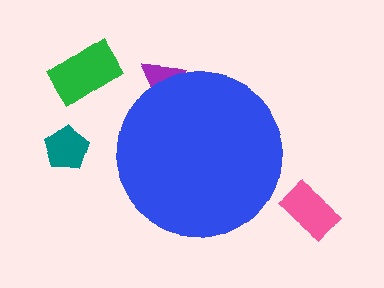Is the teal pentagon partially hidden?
No, the teal pentagon is fully visible.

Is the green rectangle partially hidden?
No, the green rectangle is fully visible.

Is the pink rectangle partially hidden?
No, the pink rectangle is fully visible.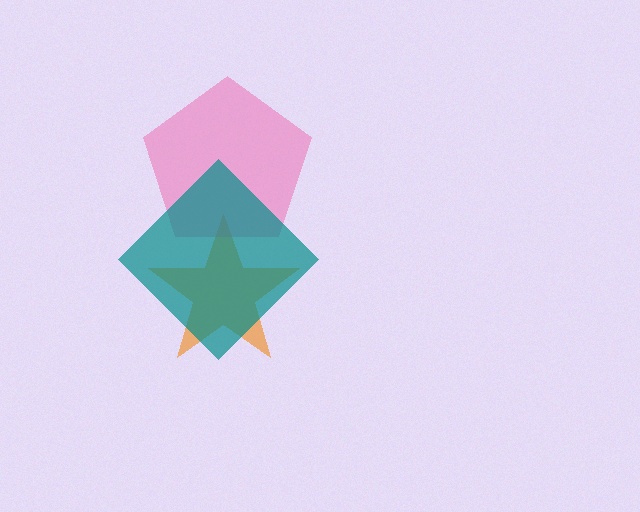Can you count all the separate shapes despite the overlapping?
Yes, there are 3 separate shapes.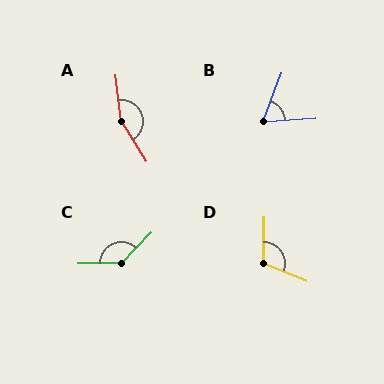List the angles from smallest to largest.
B (66°), D (112°), C (134°), A (156°).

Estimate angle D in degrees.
Approximately 112 degrees.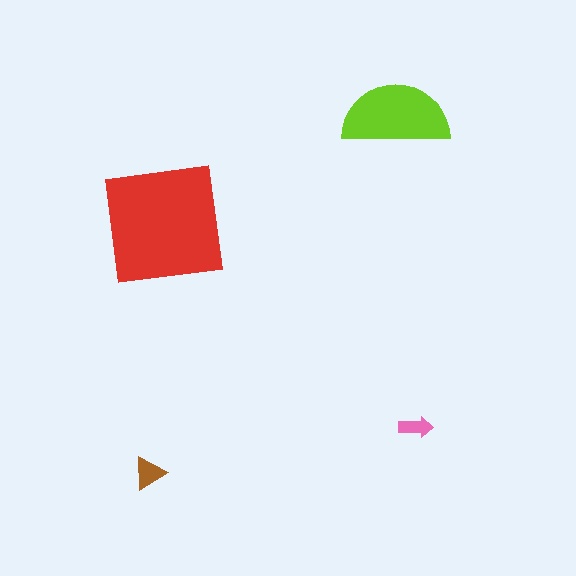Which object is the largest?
The red square.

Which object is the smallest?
The pink arrow.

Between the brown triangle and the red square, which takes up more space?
The red square.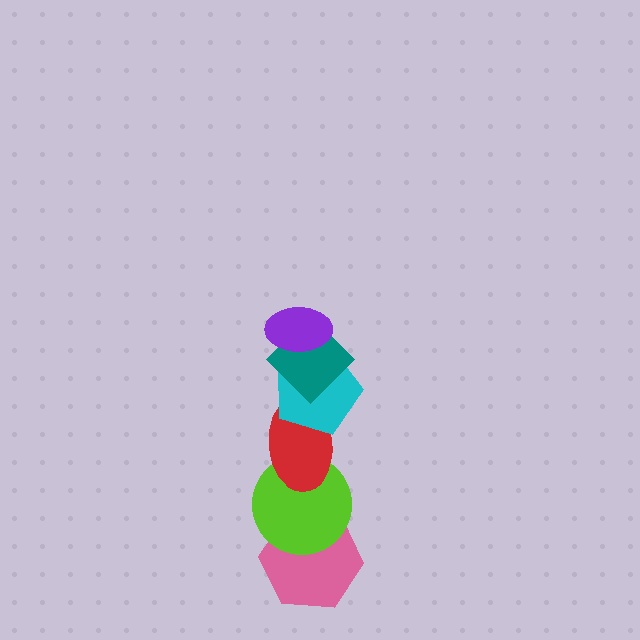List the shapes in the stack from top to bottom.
From top to bottom: the purple ellipse, the teal diamond, the cyan pentagon, the red ellipse, the lime circle, the pink hexagon.